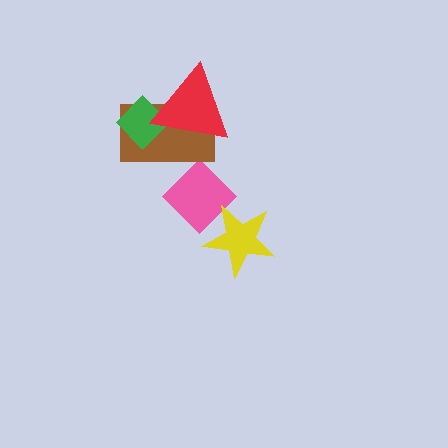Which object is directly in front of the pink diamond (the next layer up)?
The brown rectangle is directly in front of the pink diamond.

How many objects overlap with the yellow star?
1 object overlaps with the yellow star.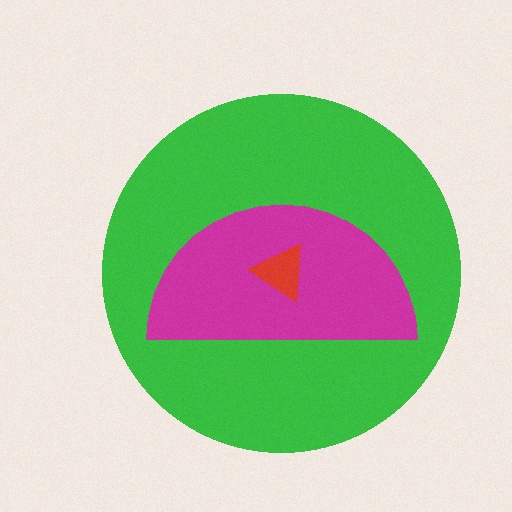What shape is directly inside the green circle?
The magenta semicircle.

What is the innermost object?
The red triangle.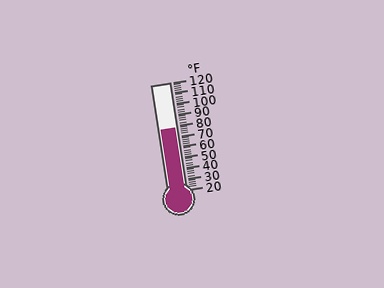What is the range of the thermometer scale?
The thermometer scale ranges from 20°F to 120°F.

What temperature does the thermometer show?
The thermometer shows approximately 78°F.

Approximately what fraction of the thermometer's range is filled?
The thermometer is filled to approximately 60% of its range.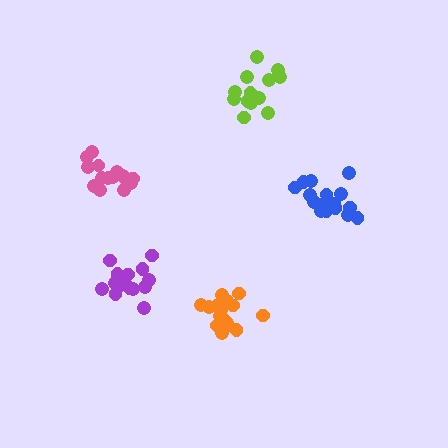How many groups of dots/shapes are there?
There are 5 groups.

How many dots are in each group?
Group 1: 17 dots, Group 2: 17 dots, Group 3: 15 dots, Group 4: 13 dots, Group 5: 15 dots (77 total).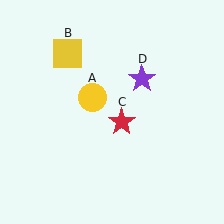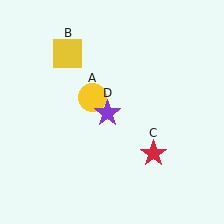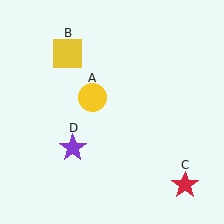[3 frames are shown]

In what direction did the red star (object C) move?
The red star (object C) moved down and to the right.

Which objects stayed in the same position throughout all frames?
Yellow circle (object A) and yellow square (object B) remained stationary.